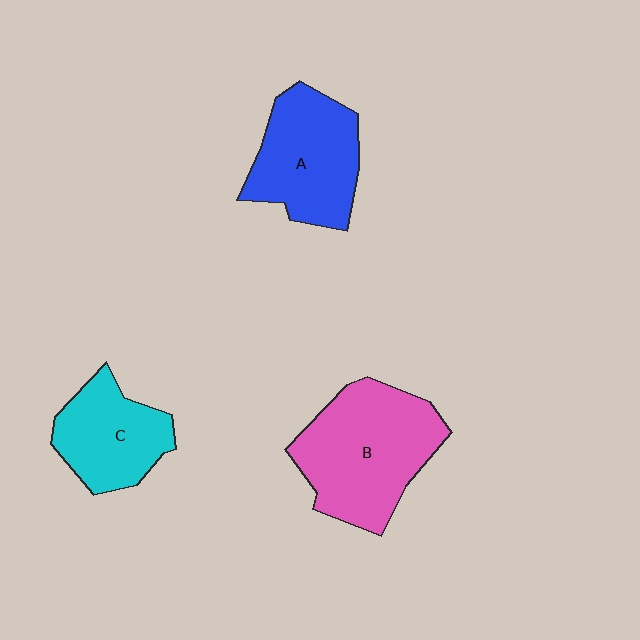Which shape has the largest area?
Shape B (pink).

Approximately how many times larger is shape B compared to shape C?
Approximately 1.6 times.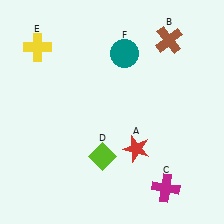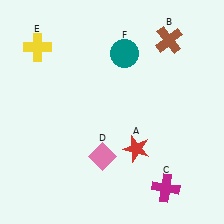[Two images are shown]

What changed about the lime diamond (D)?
In Image 1, D is lime. In Image 2, it changed to pink.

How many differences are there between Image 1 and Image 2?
There is 1 difference between the two images.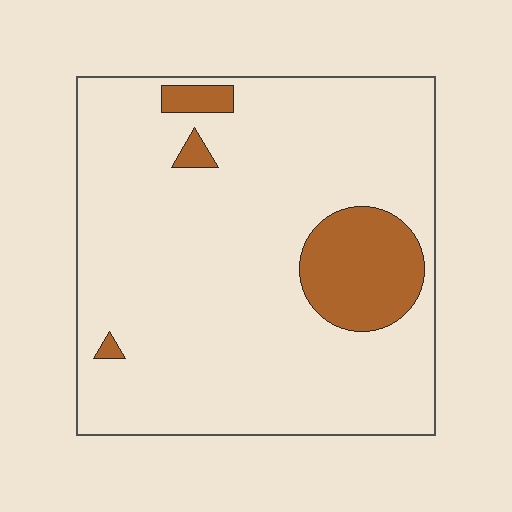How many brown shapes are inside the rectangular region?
4.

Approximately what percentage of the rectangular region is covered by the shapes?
Approximately 10%.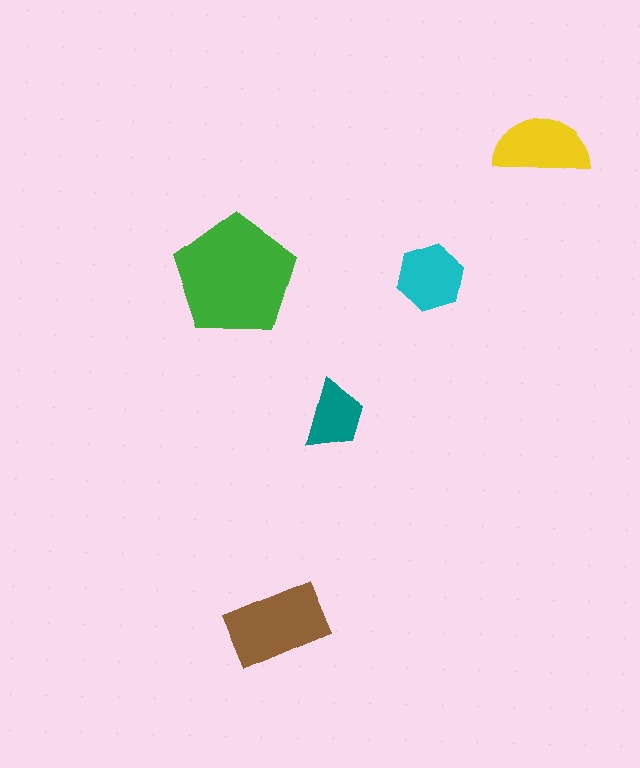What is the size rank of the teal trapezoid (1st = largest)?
5th.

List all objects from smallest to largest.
The teal trapezoid, the cyan hexagon, the yellow semicircle, the brown rectangle, the green pentagon.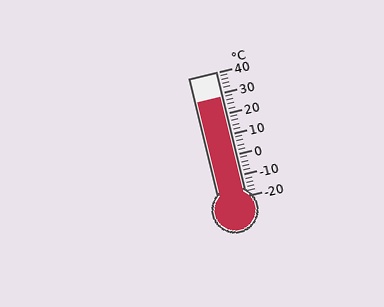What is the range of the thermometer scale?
The thermometer scale ranges from -20°C to 40°C.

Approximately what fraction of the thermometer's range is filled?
The thermometer is filled to approximately 80% of its range.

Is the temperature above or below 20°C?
The temperature is above 20°C.